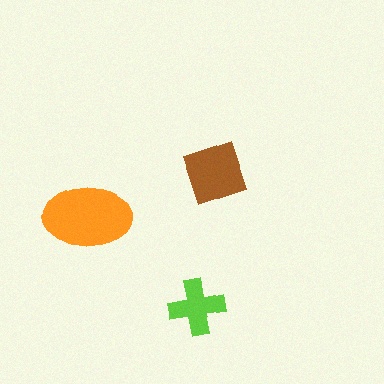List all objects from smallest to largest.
The lime cross, the brown diamond, the orange ellipse.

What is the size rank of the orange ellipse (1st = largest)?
1st.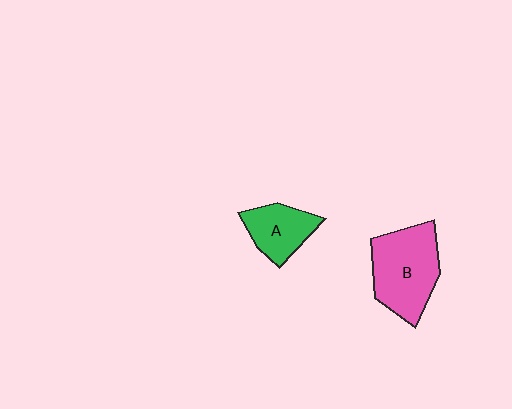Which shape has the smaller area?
Shape A (green).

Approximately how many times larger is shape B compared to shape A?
Approximately 1.7 times.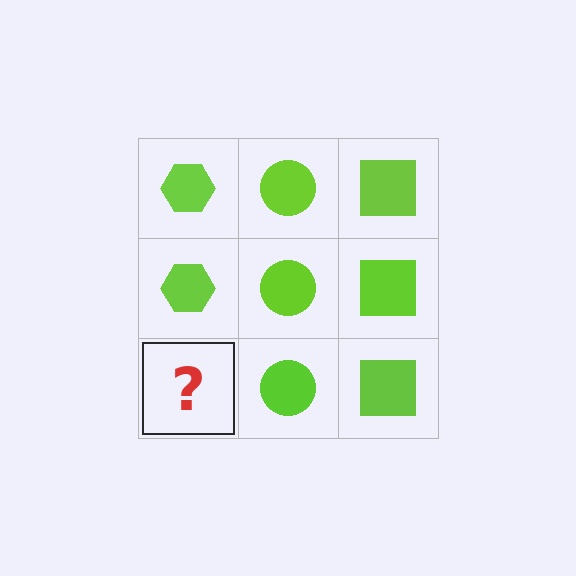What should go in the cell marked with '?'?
The missing cell should contain a lime hexagon.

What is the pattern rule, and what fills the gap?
The rule is that each column has a consistent shape. The gap should be filled with a lime hexagon.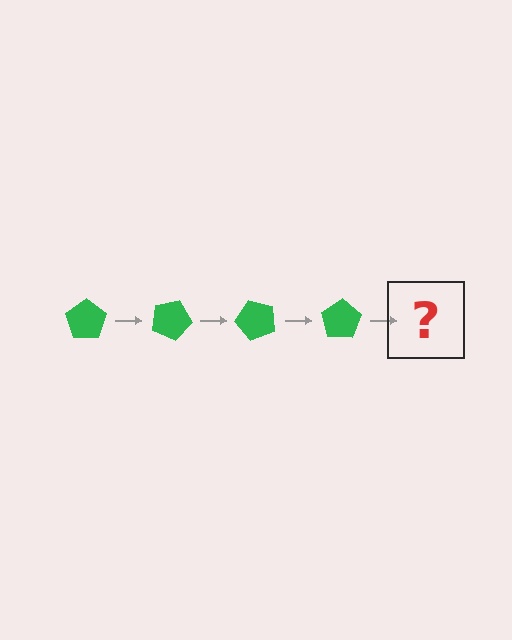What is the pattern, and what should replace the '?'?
The pattern is that the pentagon rotates 25 degrees each step. The '?' should be a green pentagon rotated 100 degrees.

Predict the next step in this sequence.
The next step is a green pentagon rotated 100 degrees.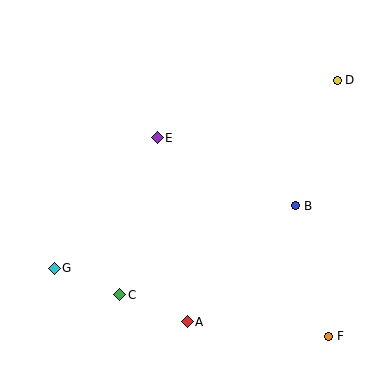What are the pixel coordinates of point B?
Point B is at (296, 206).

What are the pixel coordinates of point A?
Point A is at (187, 322).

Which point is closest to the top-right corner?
Point D is closest to the top-right corner.